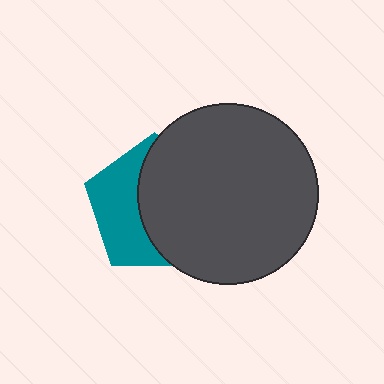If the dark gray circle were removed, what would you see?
You would see the complete teal pentagon.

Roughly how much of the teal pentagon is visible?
A small part of it is visible (roughly 41%).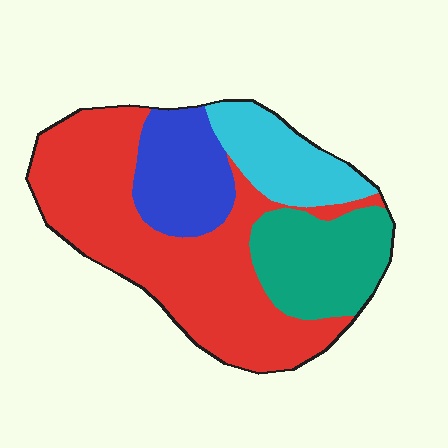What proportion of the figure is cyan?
Cyan covers around 15% of the figure.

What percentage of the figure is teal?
Teal covers 19% of the figure.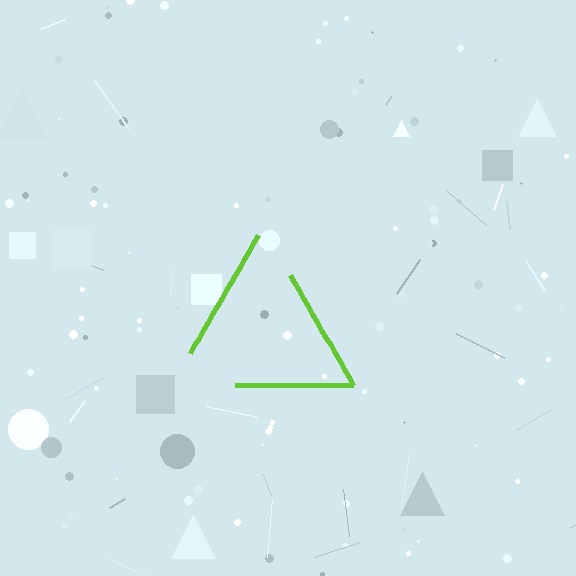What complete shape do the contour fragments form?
The contour fragments form a triangle.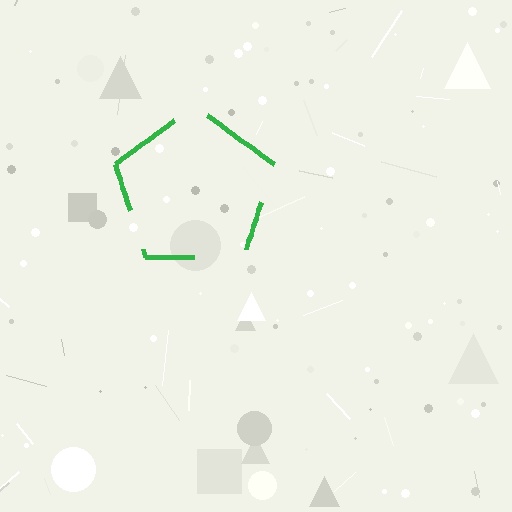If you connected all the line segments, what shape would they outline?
They would outline a pentagon.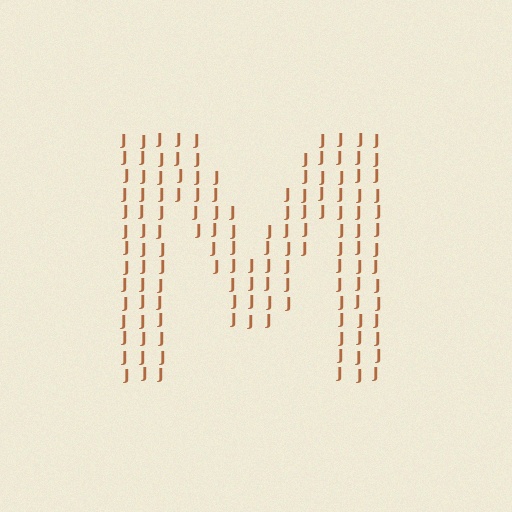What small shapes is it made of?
It is made of small letter J's.